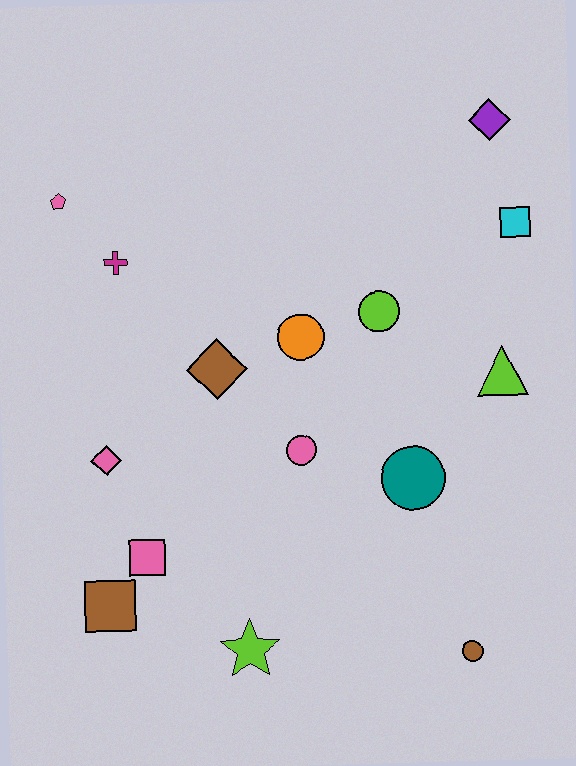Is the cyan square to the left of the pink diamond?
No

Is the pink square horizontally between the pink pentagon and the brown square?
No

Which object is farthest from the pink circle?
The purple diamond is farthest from the pink circle.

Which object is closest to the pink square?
The brown square is closest to the pink square.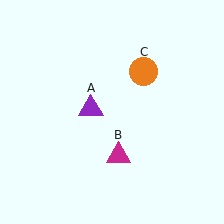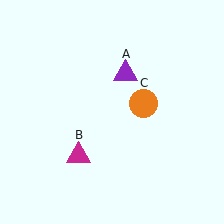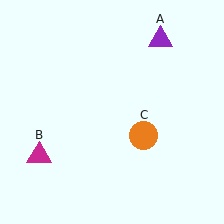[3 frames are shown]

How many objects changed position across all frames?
3 objects changed position: purple triangle (object A), magenta triangle (object B), orange circle (object C).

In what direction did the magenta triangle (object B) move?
The magenta triangle (object B) moved left.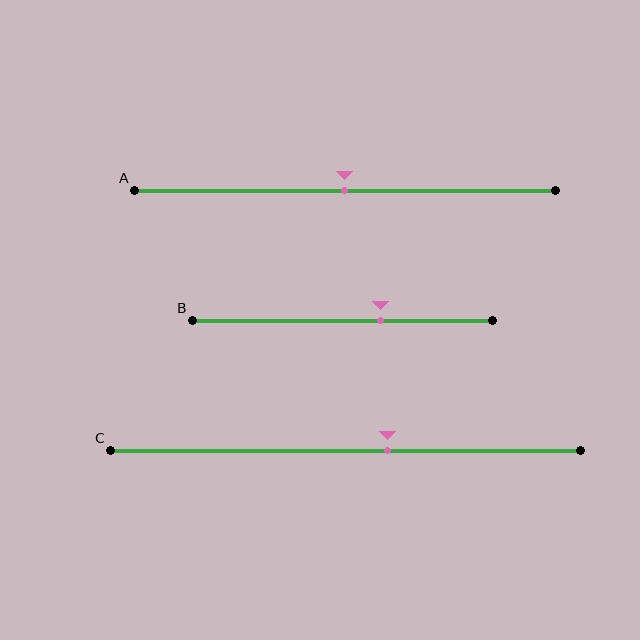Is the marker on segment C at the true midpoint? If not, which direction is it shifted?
No, the marker on segment C is shifted to the right by about 9% of the segment length.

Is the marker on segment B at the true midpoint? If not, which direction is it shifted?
No, the marker on segment B is shifted to the right by about 13% of the segment length.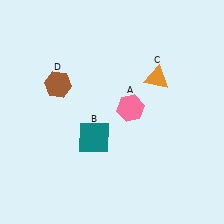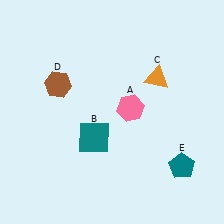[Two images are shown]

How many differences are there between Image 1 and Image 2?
There is 1 difference between the two images.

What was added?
A teal pentagon (E) was added in Image 2.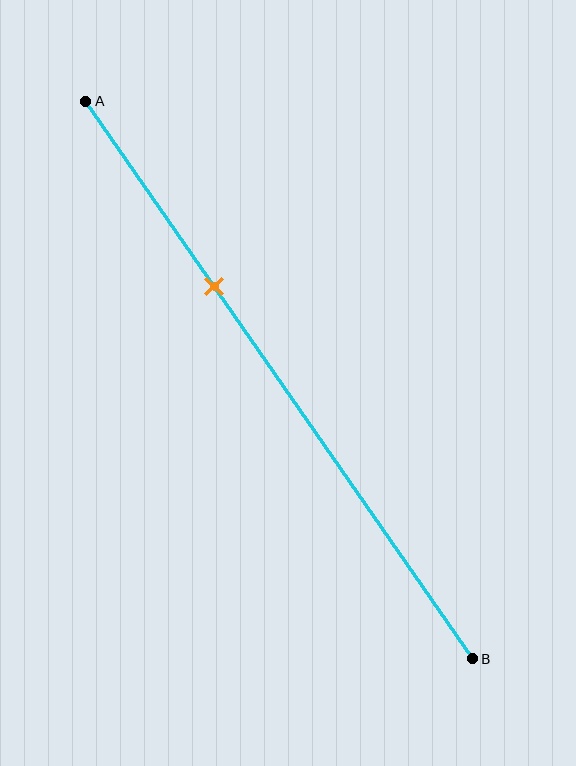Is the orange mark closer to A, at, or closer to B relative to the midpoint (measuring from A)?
The orange mark is closer to point A than the midpoint of segment AB.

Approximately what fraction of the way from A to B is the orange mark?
The orange mark is approximately 35% of the way from A to B.